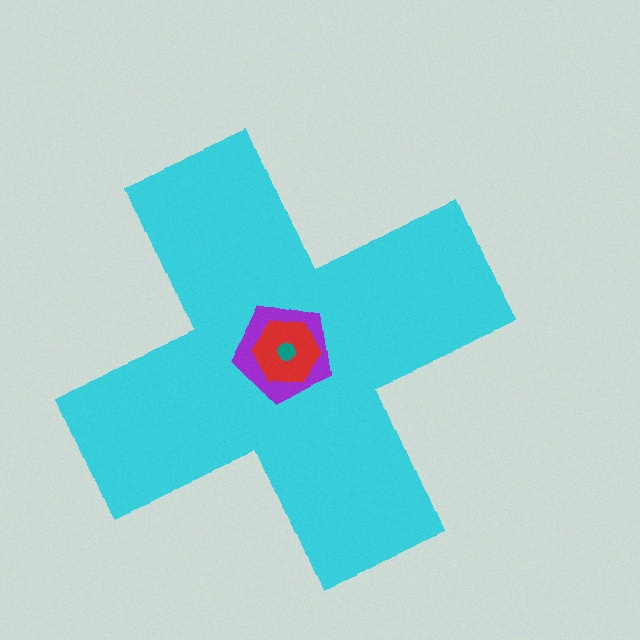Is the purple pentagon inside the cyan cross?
Yes.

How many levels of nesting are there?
4.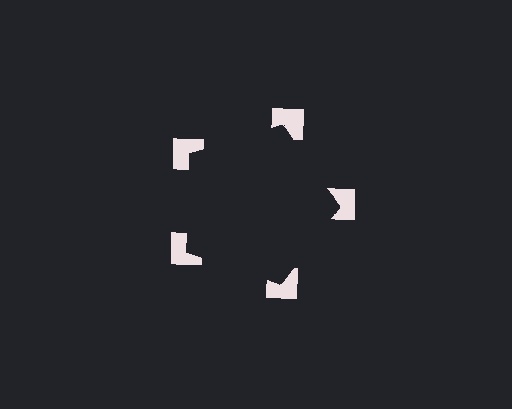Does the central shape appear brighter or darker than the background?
It typically appears slightly darker than the background, even though no actual brightness change is drawn.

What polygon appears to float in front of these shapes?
An illusory pentagon — its edges are inferred from the aligned wedge cuts in the notched squares, not physically drawn.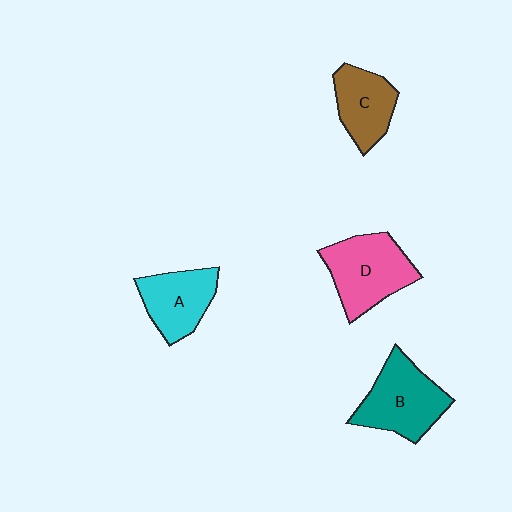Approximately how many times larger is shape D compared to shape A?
Approximately 1.3 times.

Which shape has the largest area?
Shape D (pink).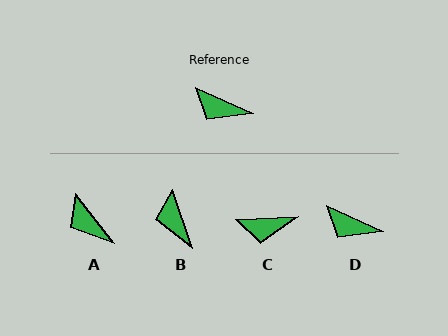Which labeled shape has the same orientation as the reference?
D.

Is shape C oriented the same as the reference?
No, it is off by about 28 degrees.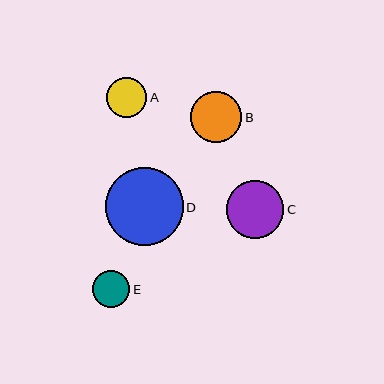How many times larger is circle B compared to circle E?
Circle B is approximately 1.4 times the size of circle E.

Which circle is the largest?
Circle D is the largest with a size of approximately 78 pixels.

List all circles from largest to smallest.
From largest to smallest: D, C, B, A, E.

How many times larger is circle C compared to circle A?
Circle C is approximately 1.4 times the size of circle A.